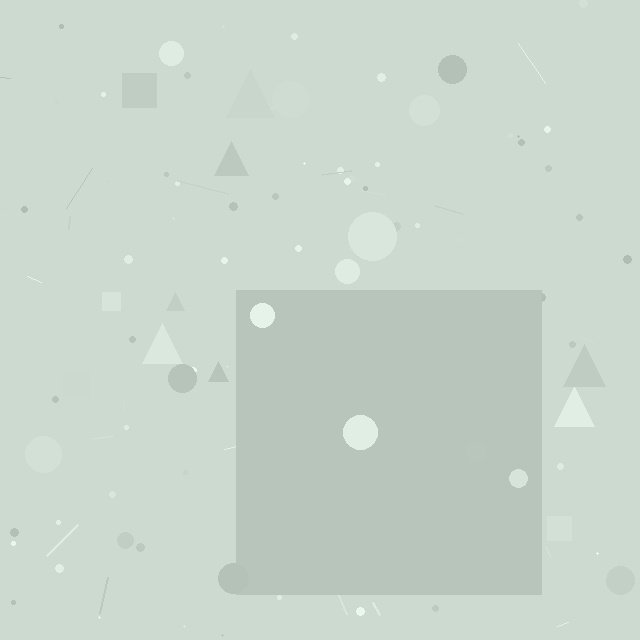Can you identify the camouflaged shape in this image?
The camouflaged shape is a square.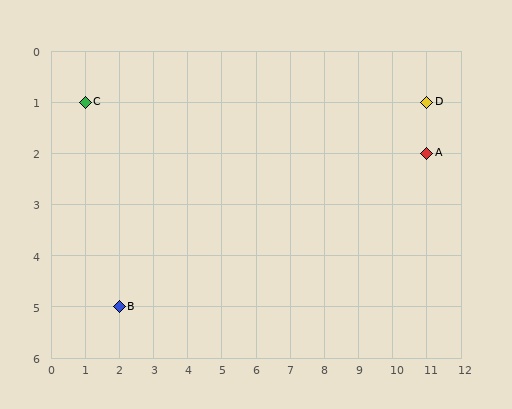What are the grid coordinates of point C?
Point C is at grid coordinates (1, 1).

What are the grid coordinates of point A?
Point A is at grid coordinates (11, 2).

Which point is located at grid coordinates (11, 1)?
Point D is at (11, 1).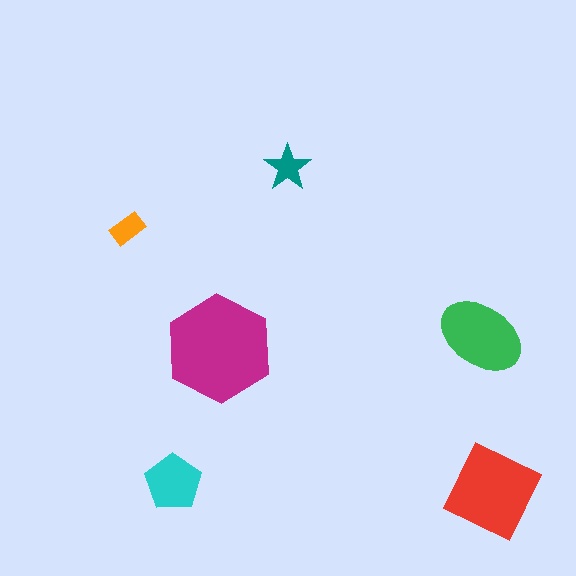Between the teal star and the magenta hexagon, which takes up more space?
The magenta hexagon.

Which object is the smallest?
The orange rectangle.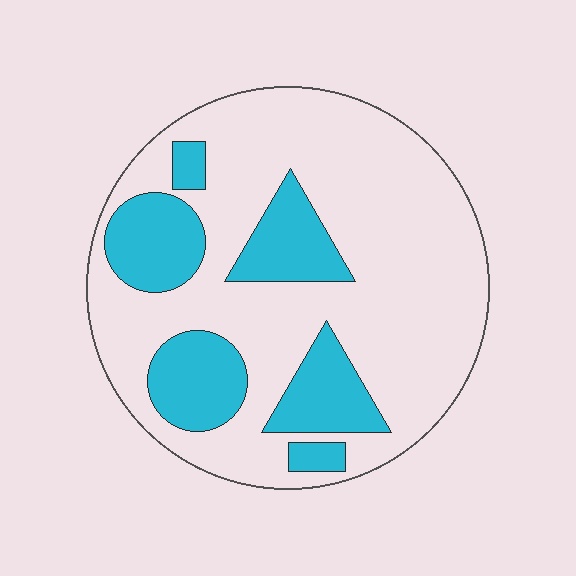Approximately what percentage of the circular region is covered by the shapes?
Approximately 25%.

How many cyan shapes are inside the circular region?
6.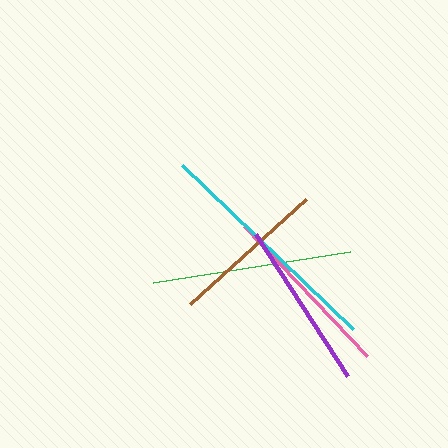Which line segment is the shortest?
The brown line is the shortest at approximately 157 pixels.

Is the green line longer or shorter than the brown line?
The green line is longer than the brown line.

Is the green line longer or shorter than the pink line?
The green line is longer than the pink line.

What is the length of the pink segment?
The pink segment is approximately 179 pixels long.